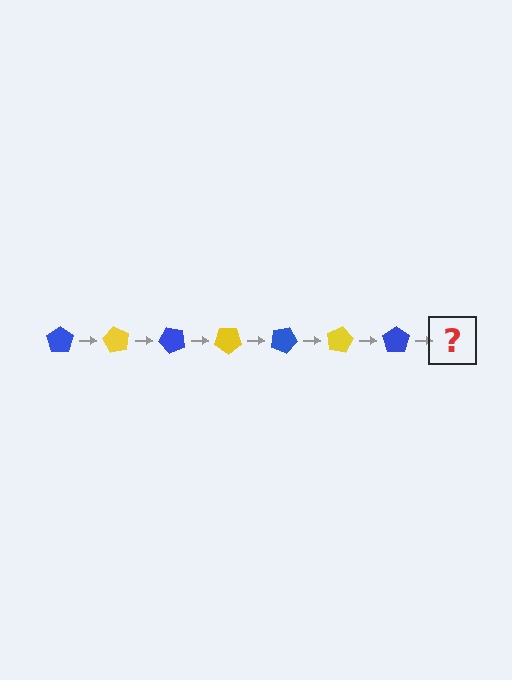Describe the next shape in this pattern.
It should be a yellow pentagon, rotated 420 degrees from the start.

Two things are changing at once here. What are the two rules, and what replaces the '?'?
The two rules are that it rotates 60 degrees each step and the color cycles through blue and yellow. The '?' should be a yellow pentagon, rotated 420 degrees from the start.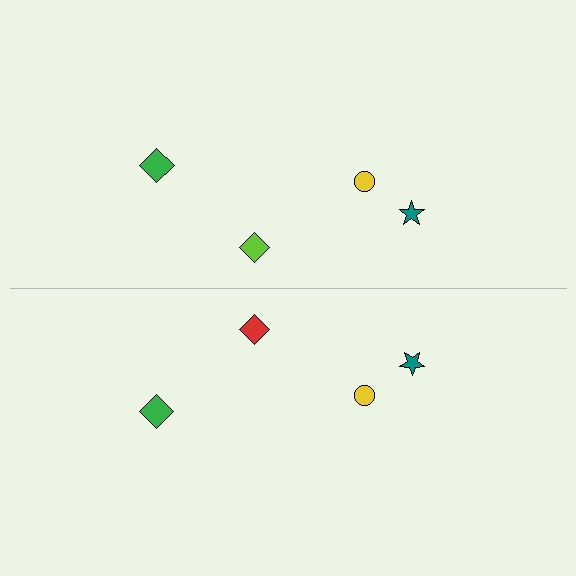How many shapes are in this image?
There are 8 shapes in this image.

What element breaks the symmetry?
The red diamond on the bottom side breaks the symmetry — its mirror counterpart is lime.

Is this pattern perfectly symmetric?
No, the pattern is not perfectly symmetric. The red diamond on the bottom side breaks the symmetry — its mirror counterpart is lime.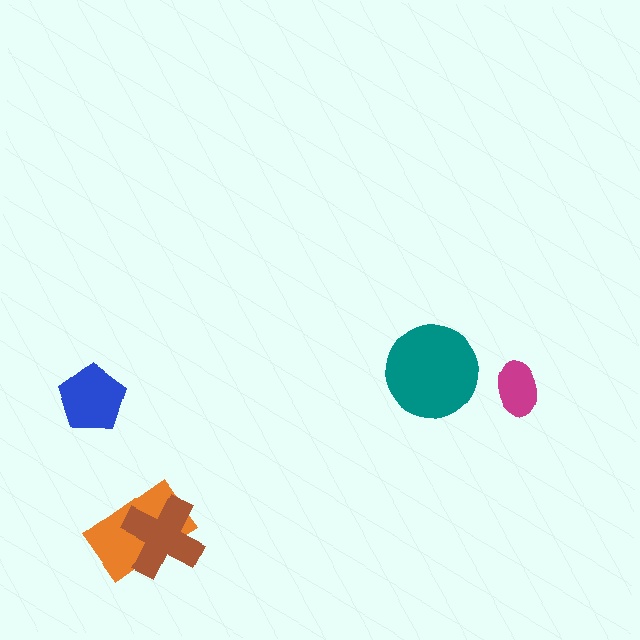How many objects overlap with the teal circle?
0 objects overlap with the teal circle.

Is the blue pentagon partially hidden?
No, no other shape covers it.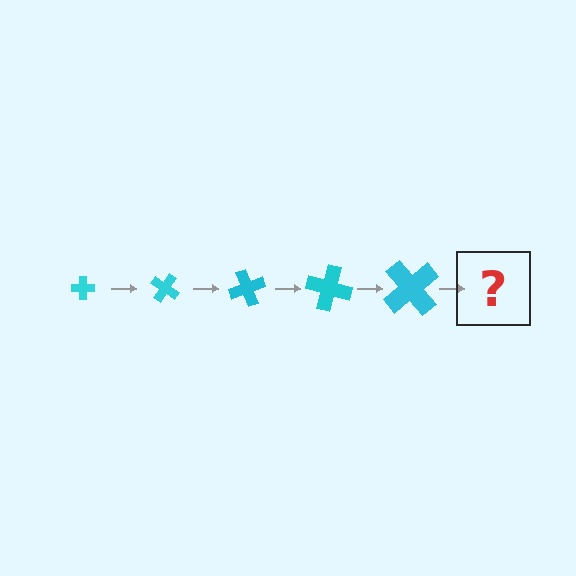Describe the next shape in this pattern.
It should be a cross, larger than the previous one and rotated 175 degrees from the start.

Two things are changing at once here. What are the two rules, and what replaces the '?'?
The two rules are that the cross grows larger each step and it rotates 35 degrees each step. The '?' should be a cross, larger than the previous one and rotated 175 degrees from the start.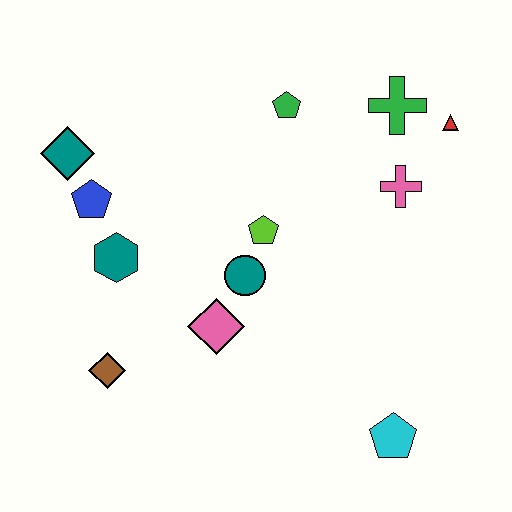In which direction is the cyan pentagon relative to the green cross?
The cyan pentagon is below the green cross.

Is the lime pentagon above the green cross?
No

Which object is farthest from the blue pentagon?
The cyan pentagon is farthest from the blue pentagon.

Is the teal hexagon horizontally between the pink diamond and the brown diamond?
Yes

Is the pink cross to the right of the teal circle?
Yes